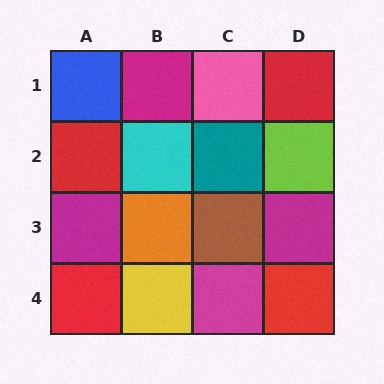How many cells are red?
4 cells are red.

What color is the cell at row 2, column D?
Lime.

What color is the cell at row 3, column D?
Magenta.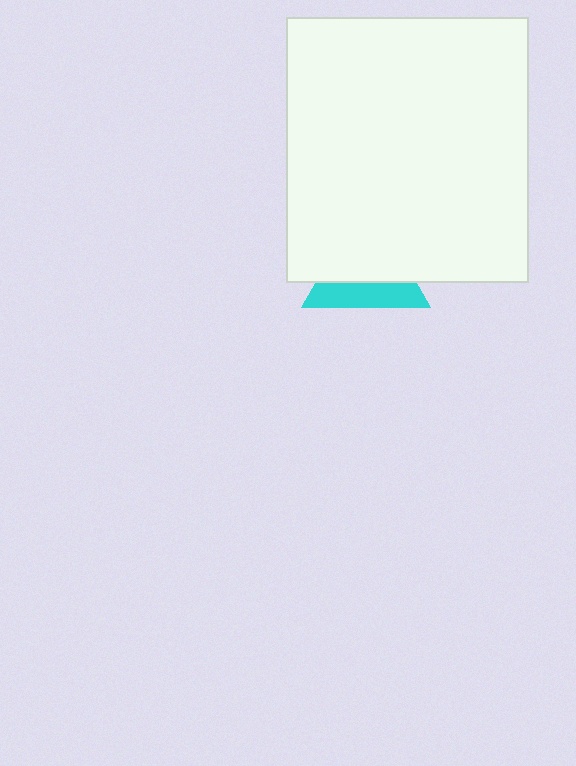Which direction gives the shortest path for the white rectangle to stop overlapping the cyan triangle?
Moving up gives the shortest separation.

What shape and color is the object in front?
The object in front is a white rectangle.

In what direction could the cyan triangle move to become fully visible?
The cyan triangle could move down. That would shift it out from behind the white rectangle entirely.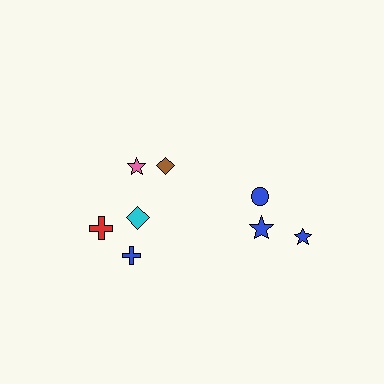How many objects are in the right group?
There are 3 objects.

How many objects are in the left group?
There are 5 objects.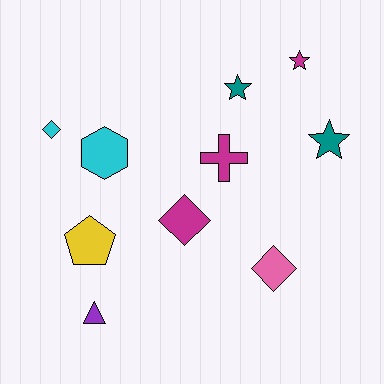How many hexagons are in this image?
There is 1 hexagon.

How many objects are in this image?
There are 10 objects.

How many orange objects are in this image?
There are no orange objects.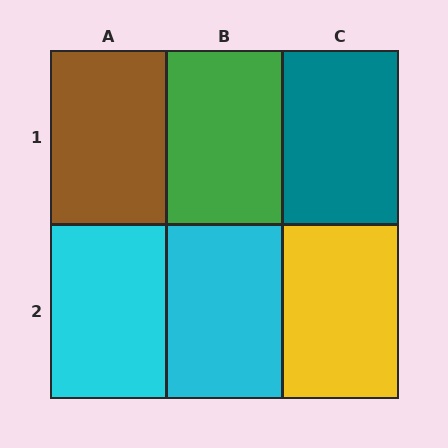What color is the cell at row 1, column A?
Brown.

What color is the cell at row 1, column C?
Teal.